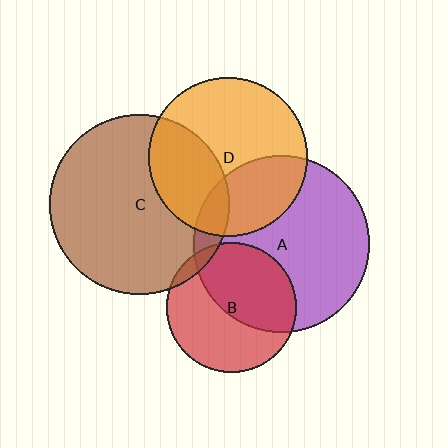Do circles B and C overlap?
Yes.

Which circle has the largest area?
Circle C (brown).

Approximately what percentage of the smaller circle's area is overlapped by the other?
Approximately 5%.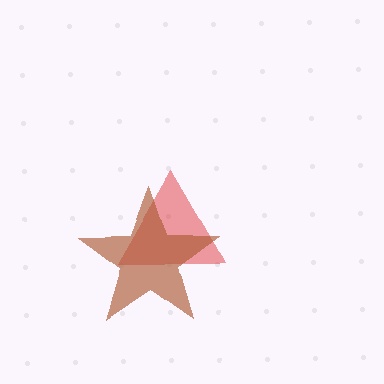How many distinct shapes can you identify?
There are 2 distinct shapes: a red triangle, a brown star.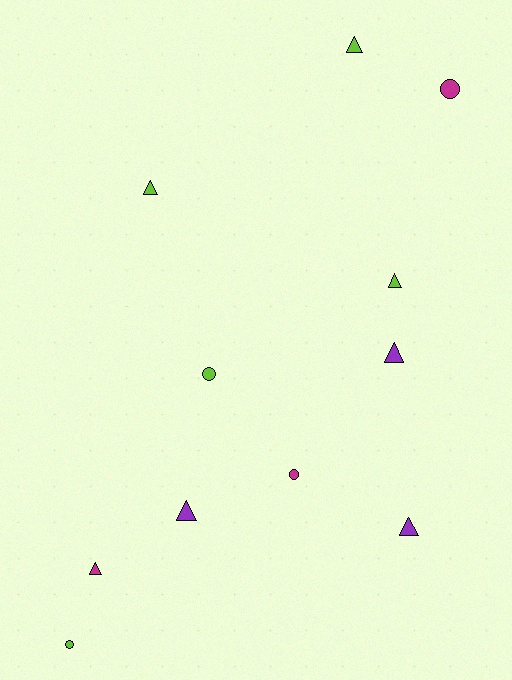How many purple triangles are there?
There are 3 purple triangles.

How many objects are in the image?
There are 11 objects.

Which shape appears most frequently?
Triangle, with 7 objects.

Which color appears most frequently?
Lime, with 5 objects.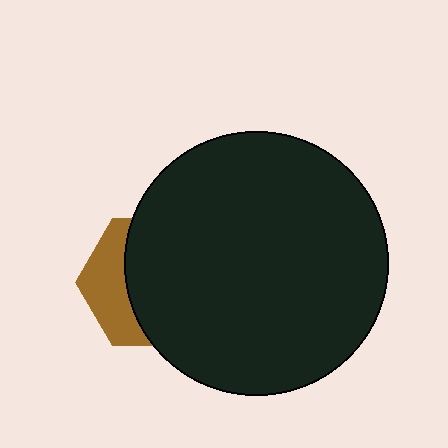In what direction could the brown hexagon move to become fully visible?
The brown hexagon could move left. That would shift it out from behind the black circle entirely.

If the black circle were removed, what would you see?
You would see the complete brown hexagon.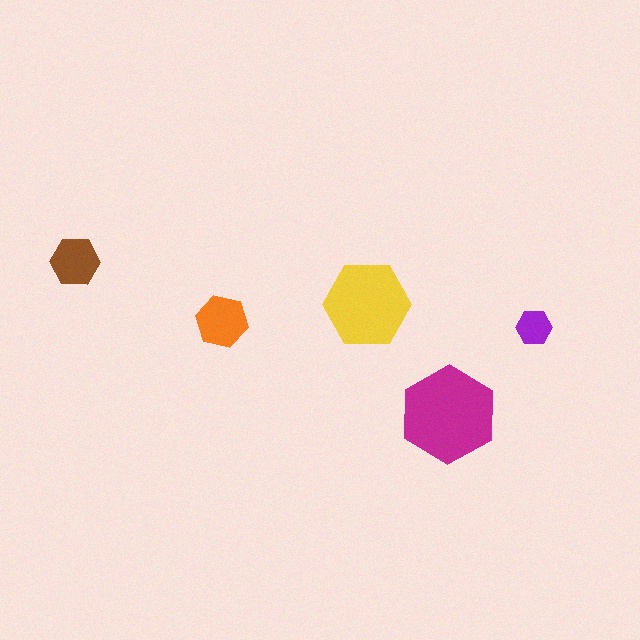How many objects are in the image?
There are 5 objects in the image.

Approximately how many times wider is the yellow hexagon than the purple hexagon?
About 2.5 times wider.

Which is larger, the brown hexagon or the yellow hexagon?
The yellow one.